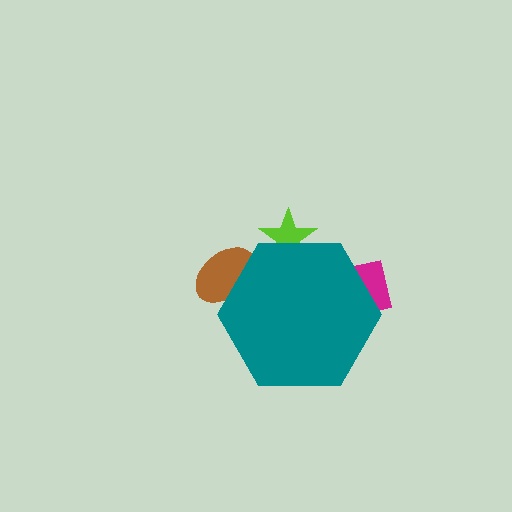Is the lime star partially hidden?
Yes, the lime star is partially hidden behind the teal hexagon.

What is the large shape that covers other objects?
A teal hexagon.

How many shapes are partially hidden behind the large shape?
3 shapes are partially hidden.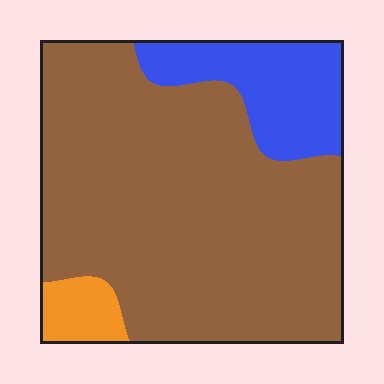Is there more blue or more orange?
Blue.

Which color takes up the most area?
Brown, at roughly 75%.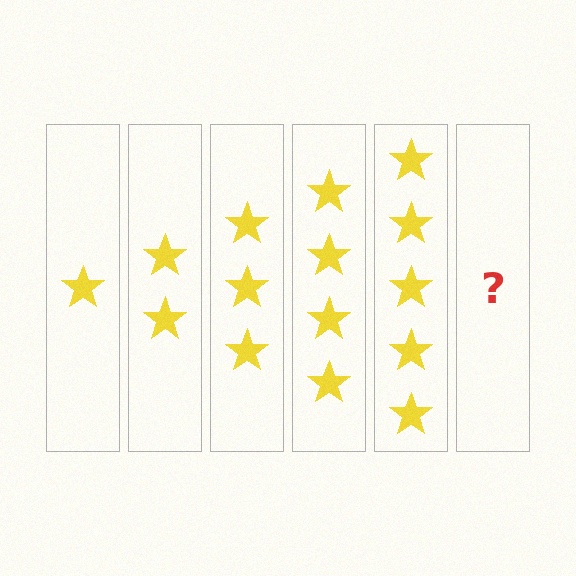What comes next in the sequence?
The next element should be 6 stars.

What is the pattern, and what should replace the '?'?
The pattern is that each step adds one more star. The '?' should be 6 stars.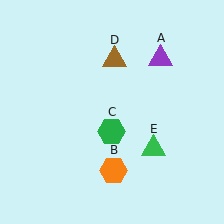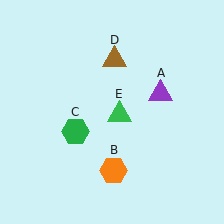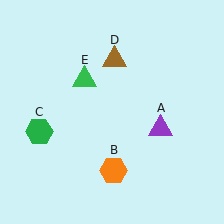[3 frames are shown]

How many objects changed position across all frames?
3 objects changed position: purple triangle (object A), green hexagon (object C), green triangle (object E).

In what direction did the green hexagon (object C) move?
The green hexagon (object C) moved left.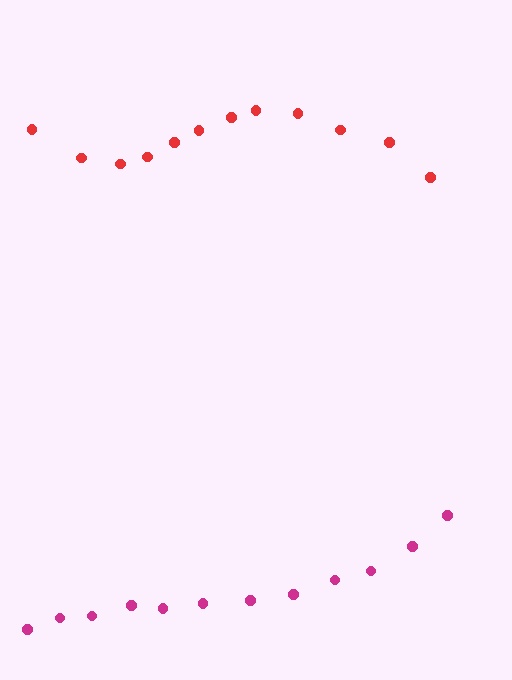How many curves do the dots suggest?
There are 2 distinct paths.